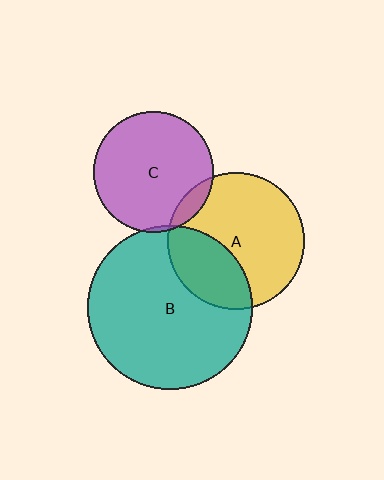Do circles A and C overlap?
Yes.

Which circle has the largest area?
Circle B (teal).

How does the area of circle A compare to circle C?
Approximately 1.3 times.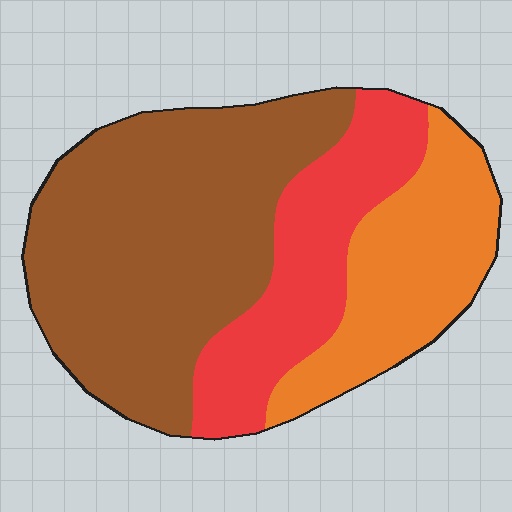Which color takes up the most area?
Brown, at roughly 50%.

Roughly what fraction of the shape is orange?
Orange takes up about one quarter (1/4) of the shape.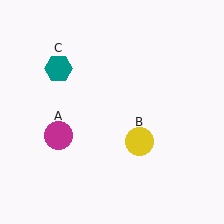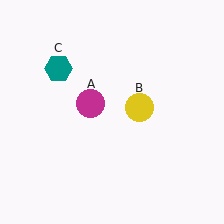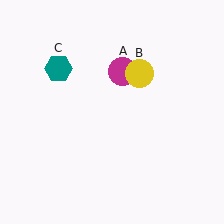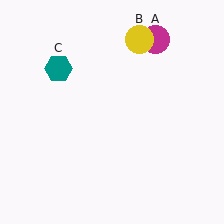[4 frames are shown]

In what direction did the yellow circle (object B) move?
The yellow circle (object B) moved up.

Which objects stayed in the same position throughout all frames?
Teal hexagon (object C) remained stationary.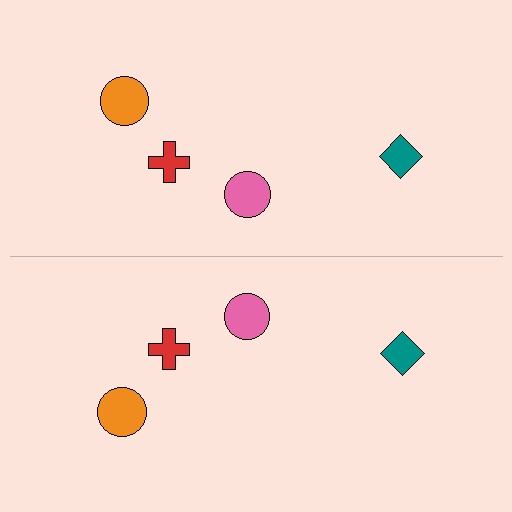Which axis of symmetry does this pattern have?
The pattern has a horizontal axis of symmetry running through the center of the image.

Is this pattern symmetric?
Yes, this pattern has bilateral (reflection) symmetry.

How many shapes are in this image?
There are 8 shapes in this image.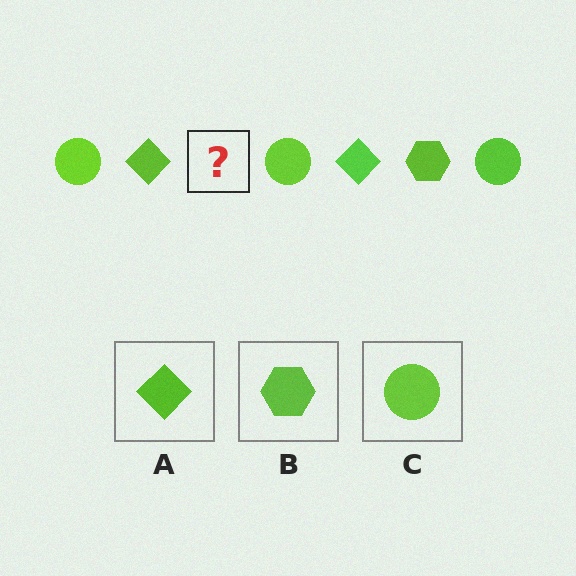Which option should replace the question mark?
Option B.